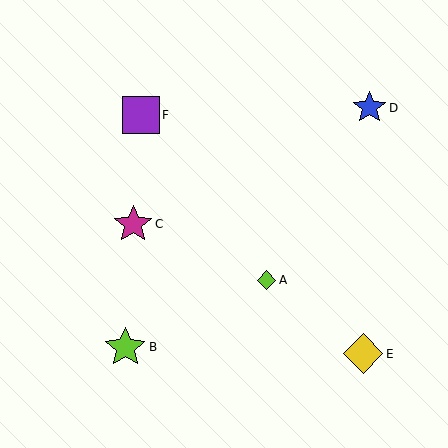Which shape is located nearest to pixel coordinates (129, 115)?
The purple square (labeled F) at (141, 115) is nearest to that location.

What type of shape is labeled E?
Shape E is a yellow diamond.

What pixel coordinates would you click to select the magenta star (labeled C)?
Click at (133, 224) to select the magenta star C.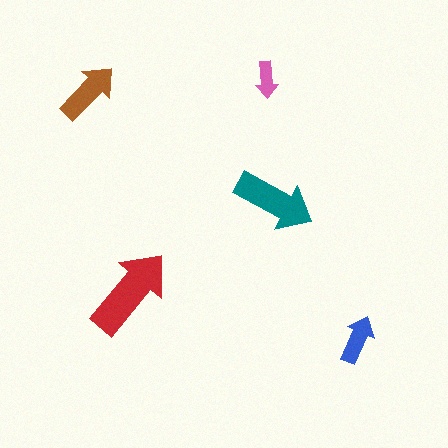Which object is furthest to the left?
The brown arrow is leftmost.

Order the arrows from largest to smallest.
the red one, the teal one, the brown one, the blue one, the pink one.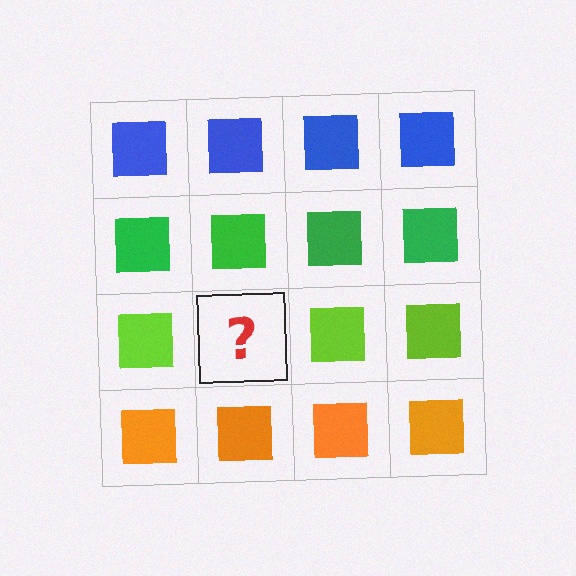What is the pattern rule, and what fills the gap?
The rule is that each row has a consistent color. The gap should be filled with a lime square.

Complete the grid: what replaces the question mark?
The question mark should be replaced with a lime square.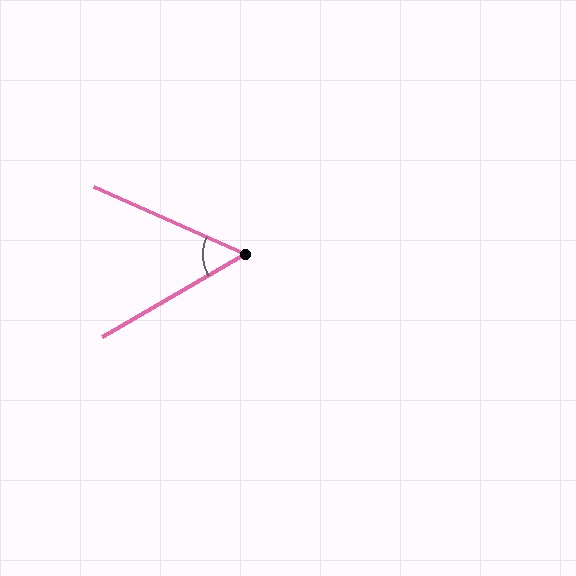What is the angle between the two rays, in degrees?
Approximately 54 degrees.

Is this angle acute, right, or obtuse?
It is acute.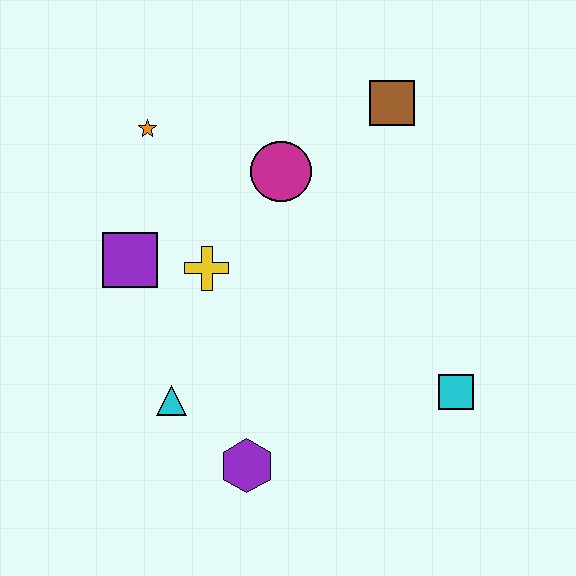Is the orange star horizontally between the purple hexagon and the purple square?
Yes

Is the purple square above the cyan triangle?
Yes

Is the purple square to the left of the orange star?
Yes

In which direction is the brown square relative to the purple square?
The brown square is to the right of the purple square.